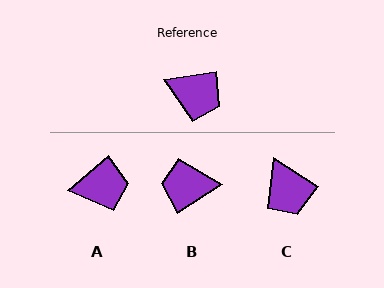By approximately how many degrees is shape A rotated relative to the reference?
Approximately 32 degrees counter-clockwise.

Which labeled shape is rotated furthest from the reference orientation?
B, about 155 degrees away.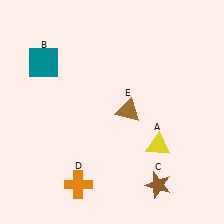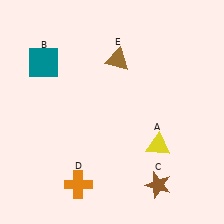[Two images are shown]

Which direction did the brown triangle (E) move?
The brown triangle (E) moved up.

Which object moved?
The brown triangle (E) moved up.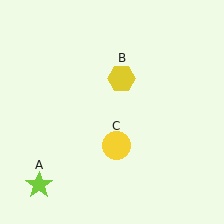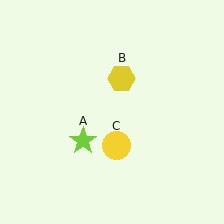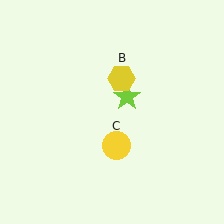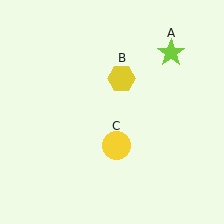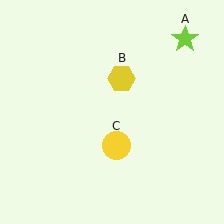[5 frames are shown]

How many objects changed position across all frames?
1 object changed position: lime star (object A).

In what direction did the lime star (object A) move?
The lime star (object A) moved up and to the right.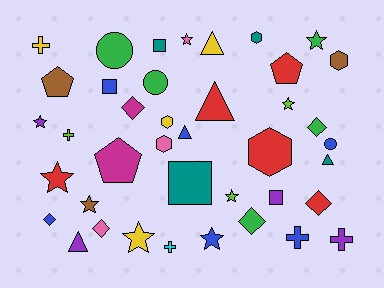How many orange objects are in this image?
There are no orange objects.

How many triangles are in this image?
There are 5 triangles.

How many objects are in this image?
There are 40 objects.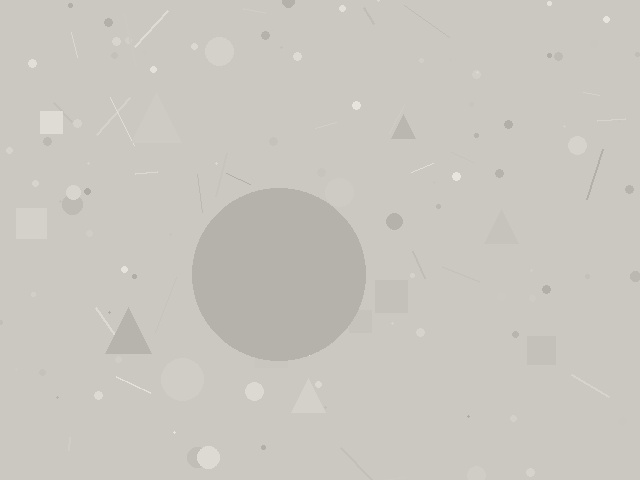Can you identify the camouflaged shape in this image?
The camouflaged shape is a circle.